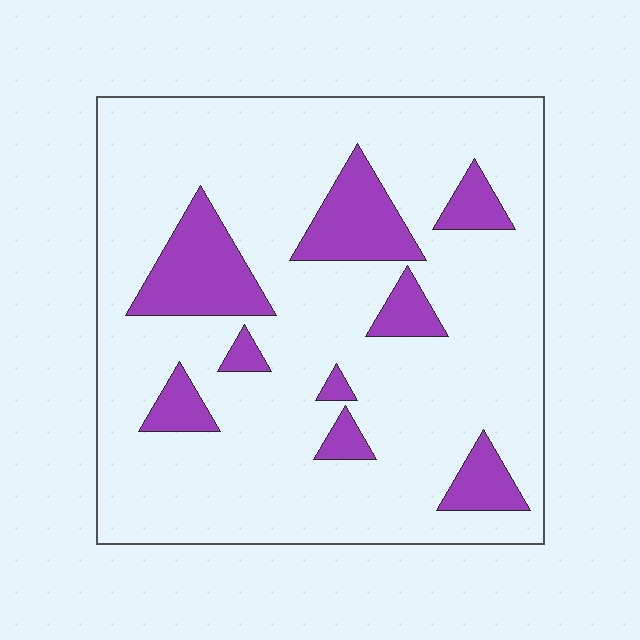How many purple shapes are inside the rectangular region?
9.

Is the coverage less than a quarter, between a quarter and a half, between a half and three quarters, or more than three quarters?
Less than a quarter.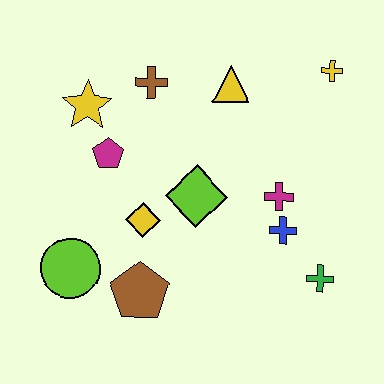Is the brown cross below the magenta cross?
No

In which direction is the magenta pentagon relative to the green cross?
The magenta pentagon is to the left of the green cross.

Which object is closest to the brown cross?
The yellow star is closest to the brown cross.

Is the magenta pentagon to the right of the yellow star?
Yes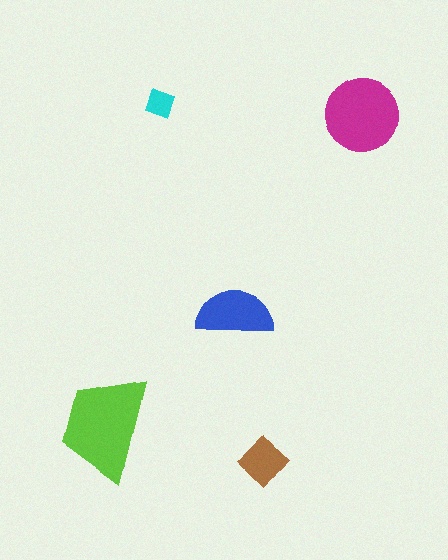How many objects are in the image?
There are 5 objects in the image.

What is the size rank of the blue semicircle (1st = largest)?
3rd.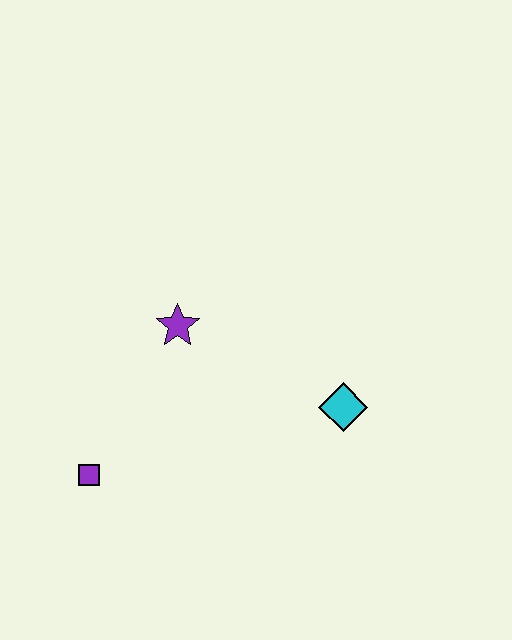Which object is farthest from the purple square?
The cyan diamond is farthest from the purple square.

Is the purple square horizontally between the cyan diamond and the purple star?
No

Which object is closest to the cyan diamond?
The purple star is closest to the cyan diamond.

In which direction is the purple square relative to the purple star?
The purple square is below the purple star.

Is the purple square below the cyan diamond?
Yes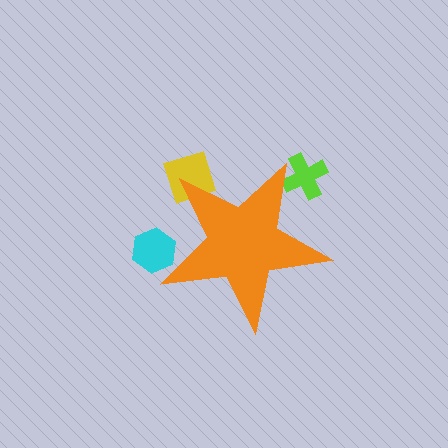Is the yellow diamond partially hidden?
Yes, the yellow diamond is partially hidden behind the orange star.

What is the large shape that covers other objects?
An orange star.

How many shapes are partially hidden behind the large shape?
3 shapes are partially hidden.